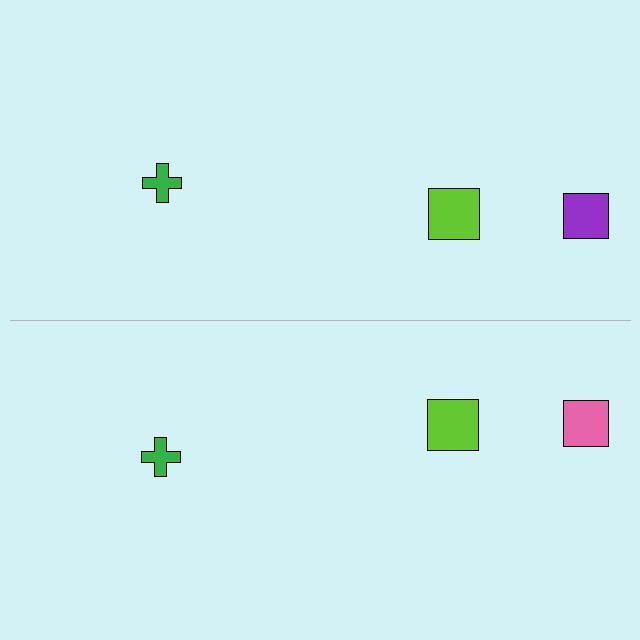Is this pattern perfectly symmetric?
No, the pattern is not perfectly symmetric. The pink square on the bottom side breaks the symmetry — its mirror counterpart is purple.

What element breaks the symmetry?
The pink square on the bottom side breaks the symmetry — its mirror counterpart is purple.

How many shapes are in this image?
There are 6 shapes in this image.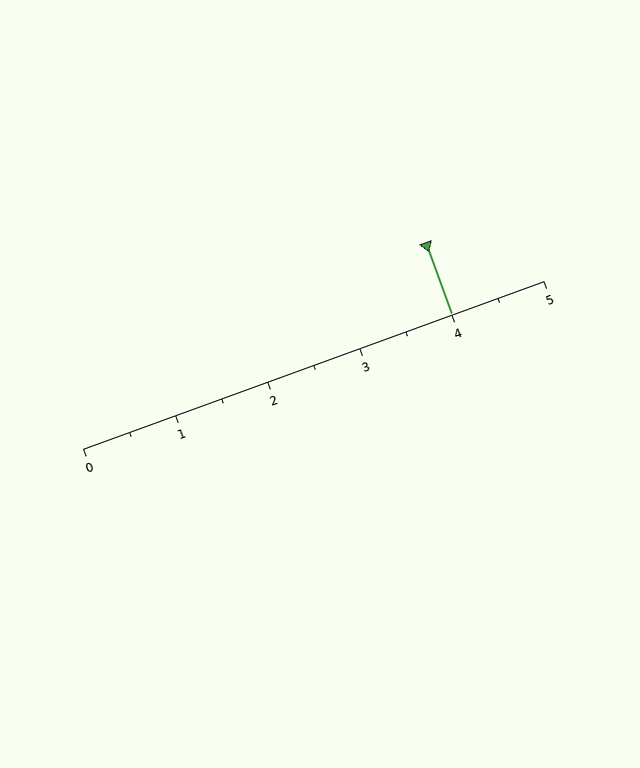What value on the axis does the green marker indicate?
The marker indicates approximately 4.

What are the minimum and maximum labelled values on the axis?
The axis runs from 0 to 5.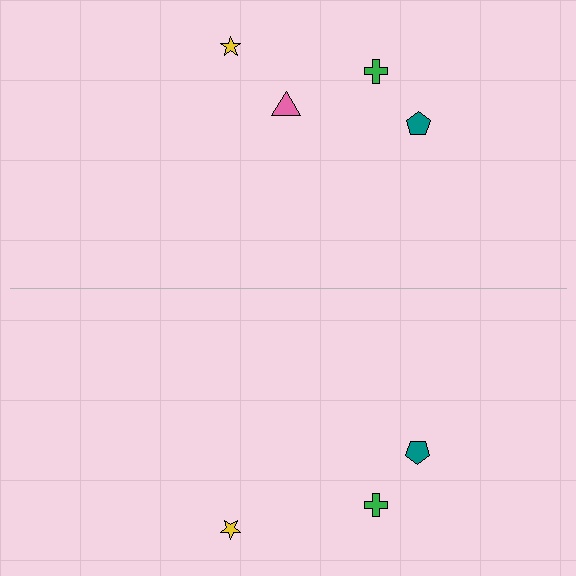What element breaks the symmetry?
A pink triangle is missing from the bottom side.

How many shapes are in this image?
There are 7 shapes in this image.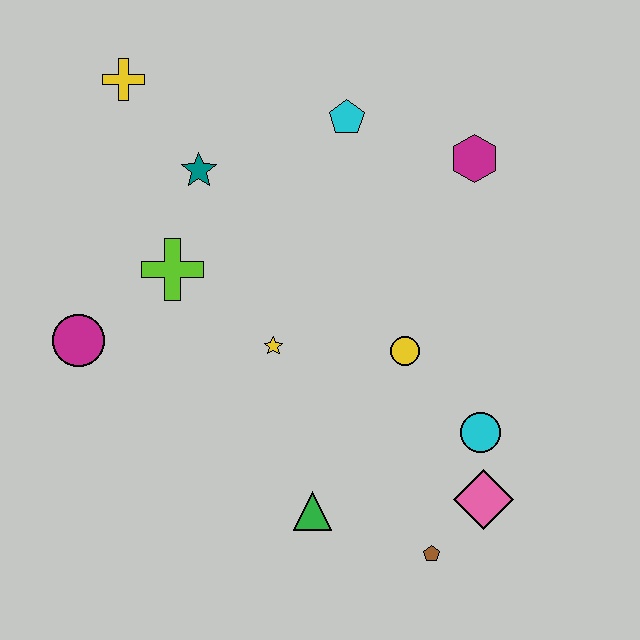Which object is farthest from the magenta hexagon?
The magenta circle is farthest from the magenta hexagon.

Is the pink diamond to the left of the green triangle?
No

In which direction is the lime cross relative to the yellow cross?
The lime cross is below the yellow cross.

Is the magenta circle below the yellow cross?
Yes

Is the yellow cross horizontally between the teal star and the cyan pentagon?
No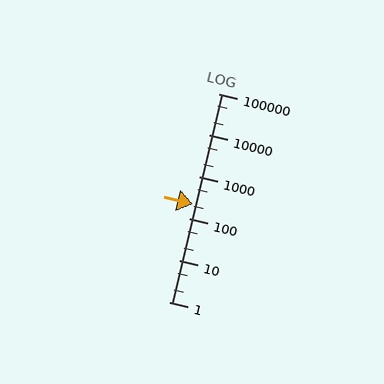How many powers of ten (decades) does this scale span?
The scale spans 5 decades, from 1 to 100000.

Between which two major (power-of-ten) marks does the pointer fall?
The pointer is between 100 and 1000.